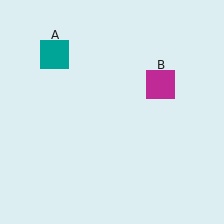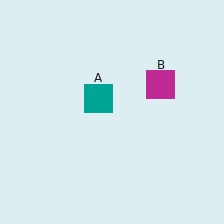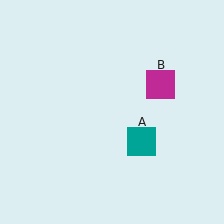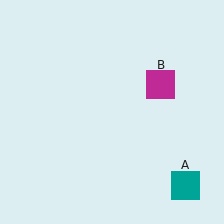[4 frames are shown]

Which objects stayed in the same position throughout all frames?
Magenta square (object B) remained stationary.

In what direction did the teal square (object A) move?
The teal square (object A) moved down and to the right.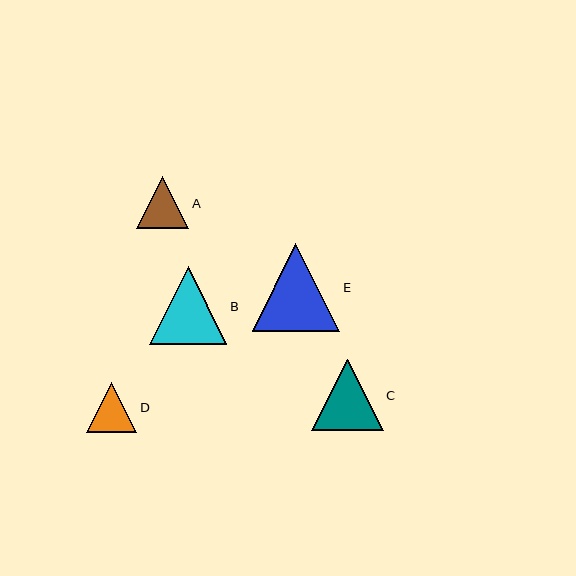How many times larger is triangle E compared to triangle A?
Triangle E is approximately 1.7 times the size of triangle A.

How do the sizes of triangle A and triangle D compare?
Triangle A and triangle D are approximately the same size.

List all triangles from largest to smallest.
From largest to smallest: E, B, C, A, D.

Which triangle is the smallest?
Triangle D is the smallest with a size of approximately 50 pixels.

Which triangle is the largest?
Triangle E is the largest with a size of approximately 87 pixels.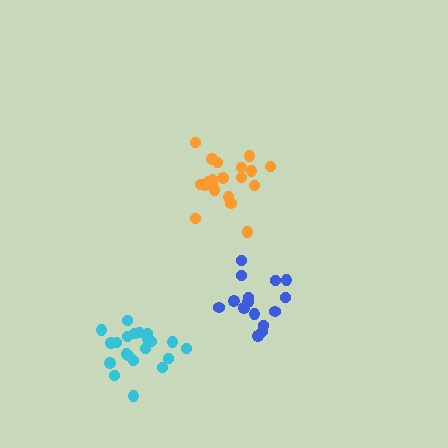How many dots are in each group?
Group 1: 21 dots, Group 2: 15 dots, Group 3: 20 dots (56 total).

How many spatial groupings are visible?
There are 3 spatial groupings.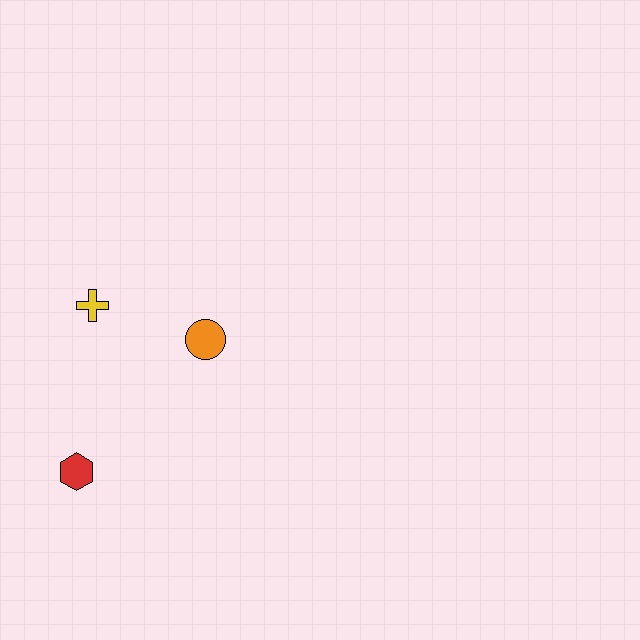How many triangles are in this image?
There are no triangles.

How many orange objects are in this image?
There is 1 orange object.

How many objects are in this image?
There are 3 objects.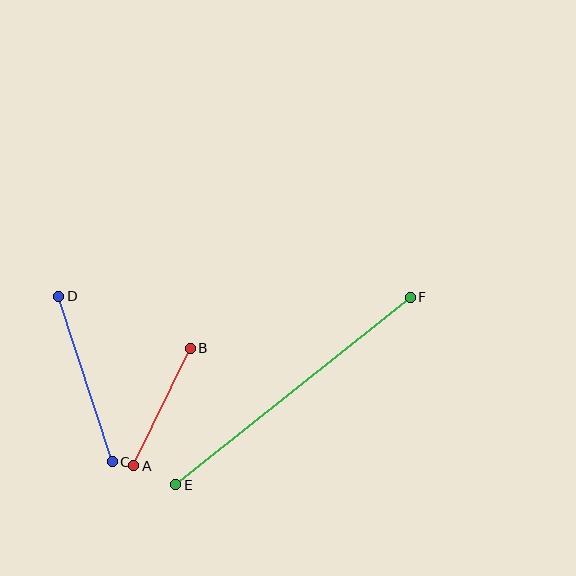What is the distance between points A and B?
The distance is approximately 131 pixels.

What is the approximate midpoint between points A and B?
The midpoint is at approximately (162, 407) pixels.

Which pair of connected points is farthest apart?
Points E and F are farthest apart.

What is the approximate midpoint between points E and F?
The midpoint is at approximately (293, 391) pixels.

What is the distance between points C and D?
The distance is approximately 174 pixels.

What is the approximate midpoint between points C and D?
The midpoint is at approximately (86, 379) pixels.